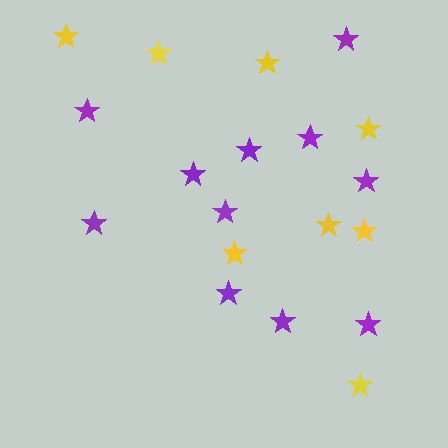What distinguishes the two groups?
There are 2 groups: one group of purple stars (11) and one group of yellow stars (8).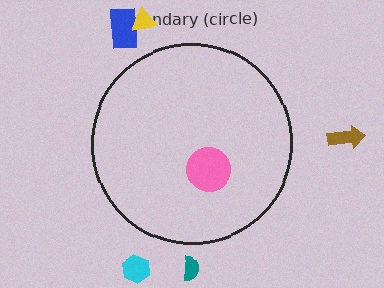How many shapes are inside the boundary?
1 inside, 5 outside.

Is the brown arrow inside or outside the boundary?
Outside.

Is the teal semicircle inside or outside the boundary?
Outside.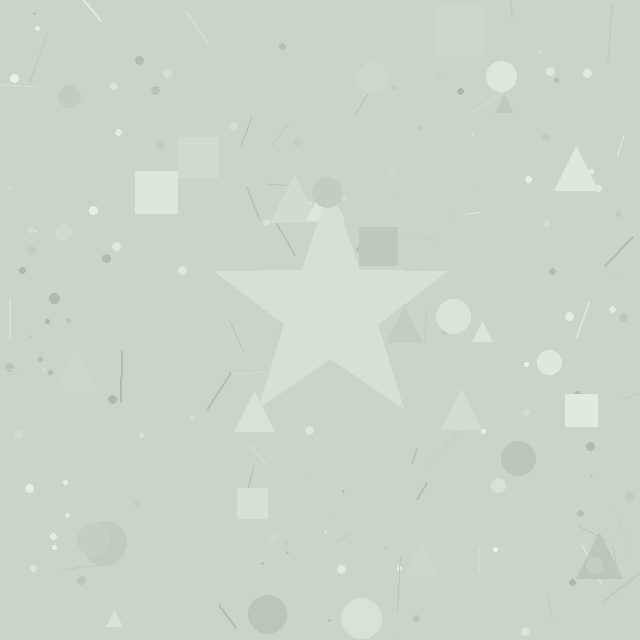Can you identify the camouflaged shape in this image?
The camouflaged shape is a star.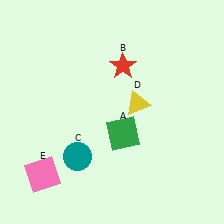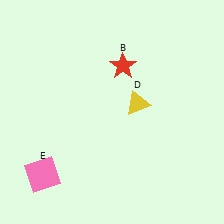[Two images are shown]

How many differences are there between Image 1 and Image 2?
There are 2 differences between the two images.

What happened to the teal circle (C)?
The teal circle (C) was removed in Image 2. It was in the bottom-left area of Image 1.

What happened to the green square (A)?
The green square (A) was removed in Image 2. It was in the bottom-right area of Image 1.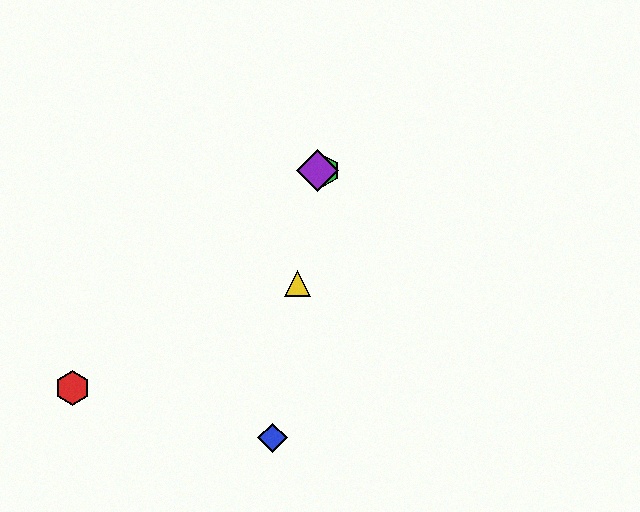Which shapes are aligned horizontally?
The green hexagon, the purple diamond are aligned horizontally.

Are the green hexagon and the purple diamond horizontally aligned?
Yes, both are at y≈171.